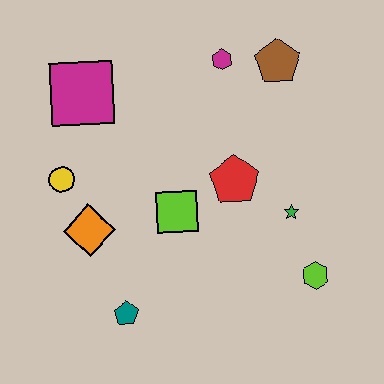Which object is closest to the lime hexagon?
The green star is closest to the lime hexagon.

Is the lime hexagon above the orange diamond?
No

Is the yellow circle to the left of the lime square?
Yes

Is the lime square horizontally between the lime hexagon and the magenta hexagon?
No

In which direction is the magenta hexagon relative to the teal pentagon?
The magenta hexagon is above the teal pentagon.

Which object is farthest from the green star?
The magenta square is farthest from the green star.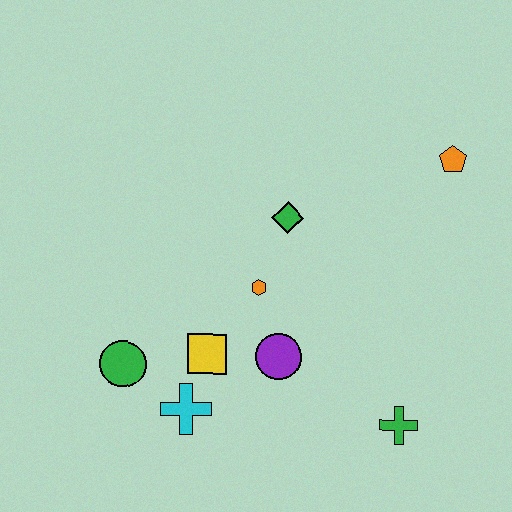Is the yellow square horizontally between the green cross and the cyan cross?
Yes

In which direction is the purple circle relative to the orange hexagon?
The purple circle is below the orange hexagon.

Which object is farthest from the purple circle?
The orange pentagon is farthest from the purple circle.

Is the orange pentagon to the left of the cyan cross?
No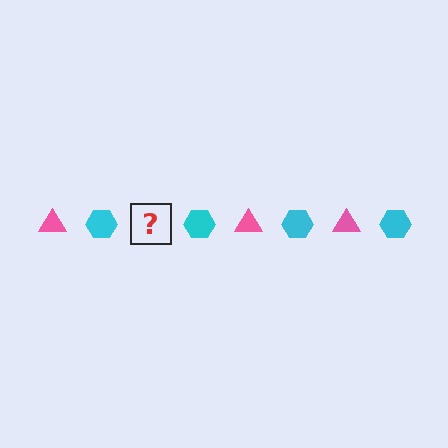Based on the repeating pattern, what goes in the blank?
The blank should be a pink triangle.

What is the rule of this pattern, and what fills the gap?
The rule is that the pattern alternates between pink triangle and cyan hexagon. The gap should be filled with a pink triangle.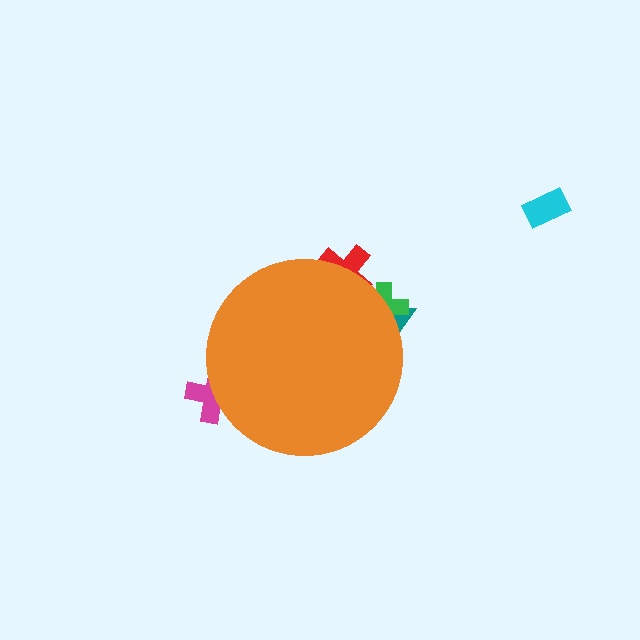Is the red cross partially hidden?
Yes, the red cross is partially hidden behind the orange circle.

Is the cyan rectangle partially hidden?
No, the cyan rectangle is fully visible.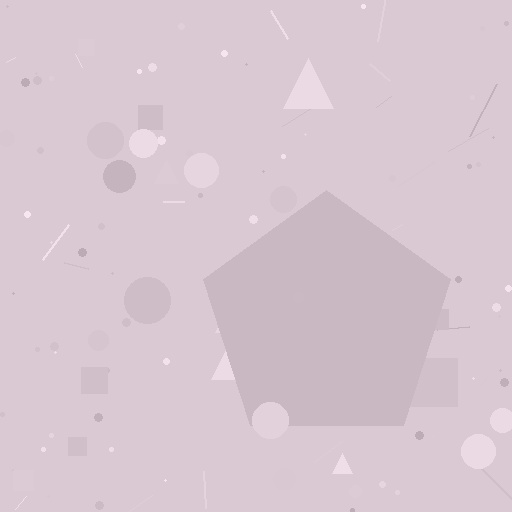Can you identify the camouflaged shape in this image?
The camouflaged shape is a pentagon.